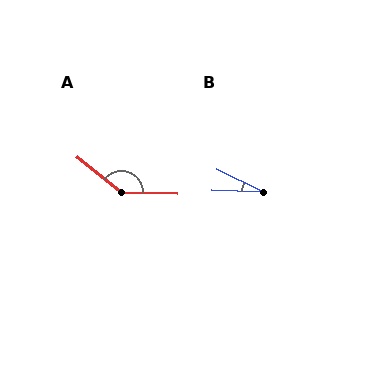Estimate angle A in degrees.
Approximately 143 degrees.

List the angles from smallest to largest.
B (24°), A (143°).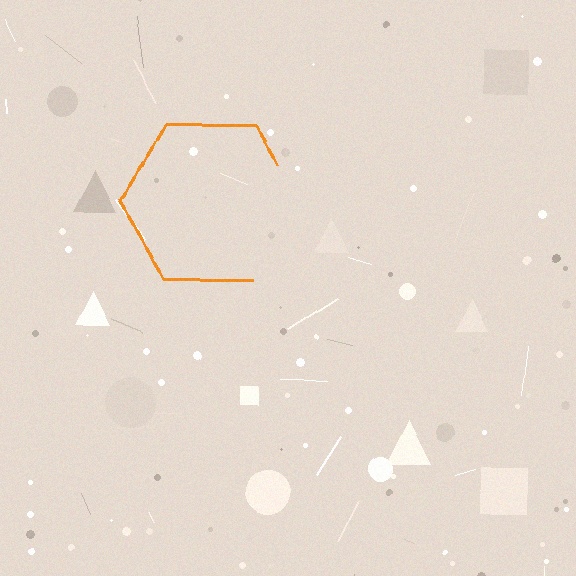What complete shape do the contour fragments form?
The contour fragments form a hexagon.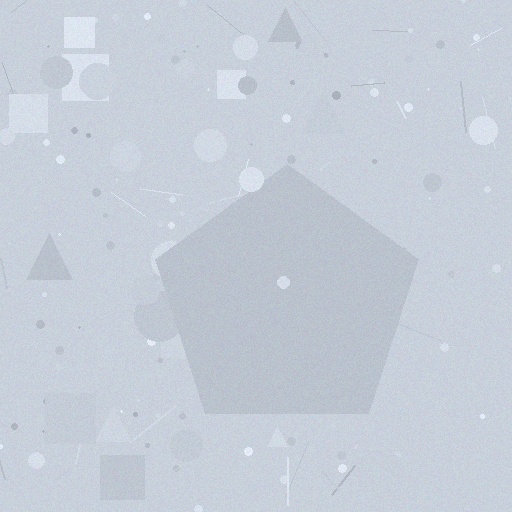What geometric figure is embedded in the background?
A pentagon is embedded in the background.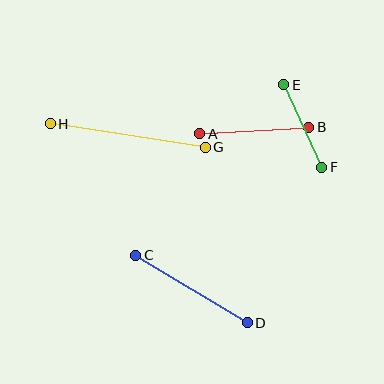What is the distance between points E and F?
The distance is approximately 91 pixels.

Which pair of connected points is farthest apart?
Points G and H are farthest apart.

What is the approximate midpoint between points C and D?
The midpoint is at approximately (192, 289) pixels.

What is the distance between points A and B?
The distance is approximately 109 pixels.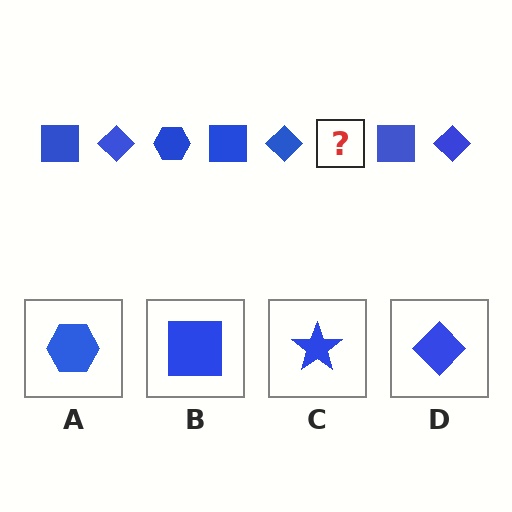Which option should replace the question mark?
Option A.